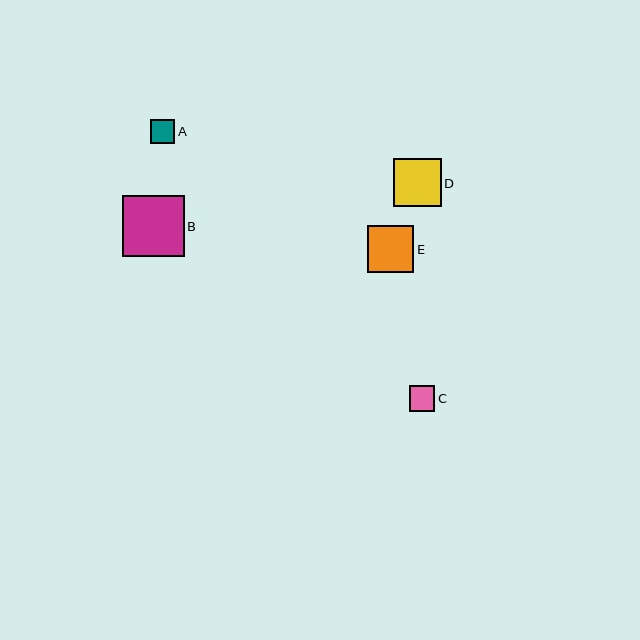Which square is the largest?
Square B is the largest with a size of approximately 61 pixels.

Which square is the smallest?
Square A is the smallest with a size of approximately 24 pixels.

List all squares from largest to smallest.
From largest to smallest: B, D, E, C, A.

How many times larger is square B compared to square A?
Square B is approximately 2.5 times the size of square A.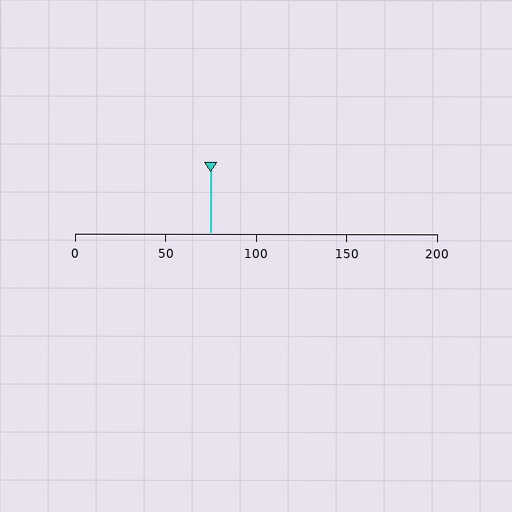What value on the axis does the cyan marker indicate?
The marker indicates approximately 75.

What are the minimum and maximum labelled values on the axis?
The axis runs from 0 to 200.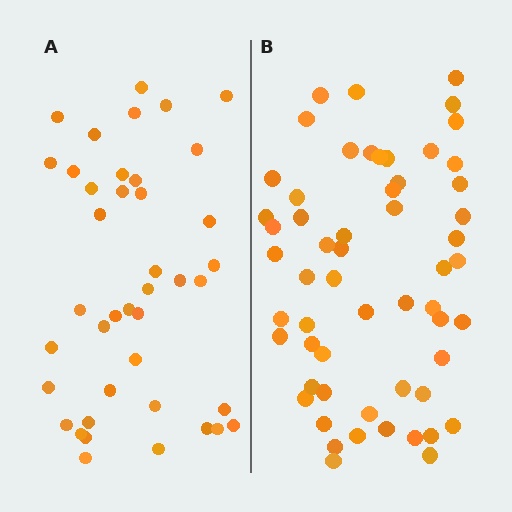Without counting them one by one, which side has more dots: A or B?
Region B (the right region) has more dots.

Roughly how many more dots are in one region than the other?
Region B has approximately 15 more dots than region A.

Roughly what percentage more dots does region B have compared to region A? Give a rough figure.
About 40% more.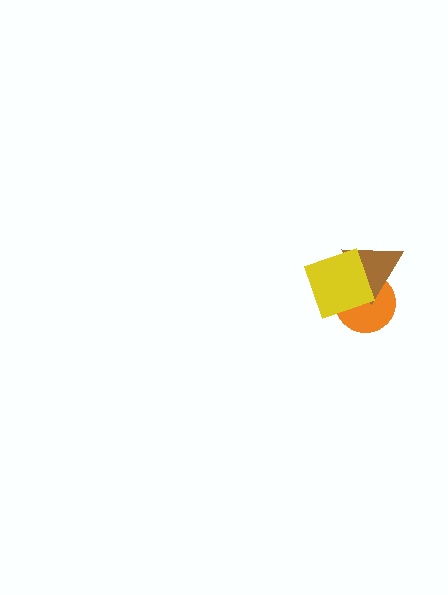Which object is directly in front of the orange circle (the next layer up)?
The brown triangle is directly in front of the orange circle.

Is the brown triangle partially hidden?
Yes, it is partially covered by another shape.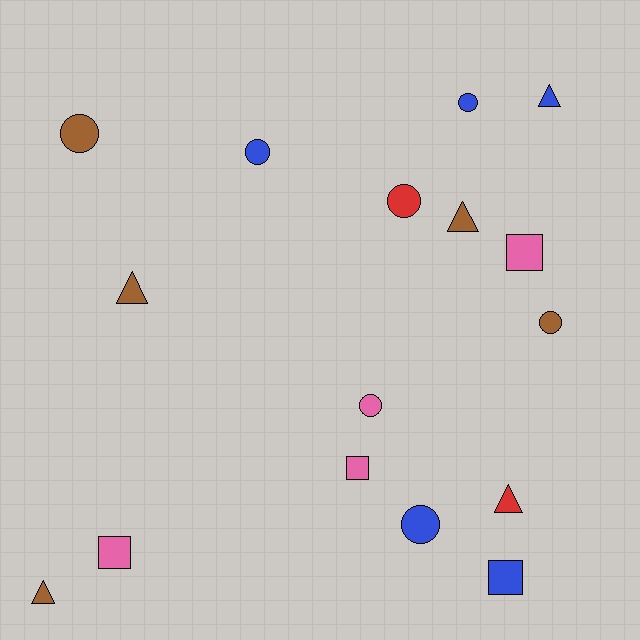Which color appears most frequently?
Brown, with 5 objects.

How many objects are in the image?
There are 16 objects.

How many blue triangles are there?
There is 1 blue triangle.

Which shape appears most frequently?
Circle, with 7 objects.